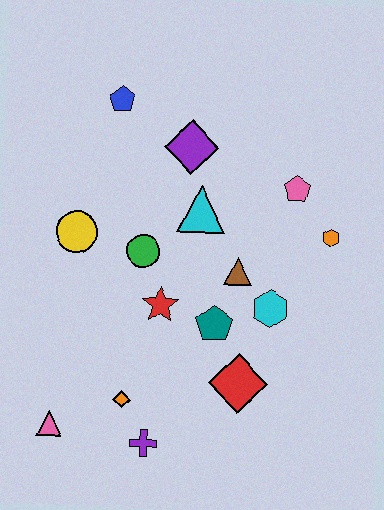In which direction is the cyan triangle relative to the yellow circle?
The cyan triangle is to the right of the yellow circle.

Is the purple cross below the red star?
Yes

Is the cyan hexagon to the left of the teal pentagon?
No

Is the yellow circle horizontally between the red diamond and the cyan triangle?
No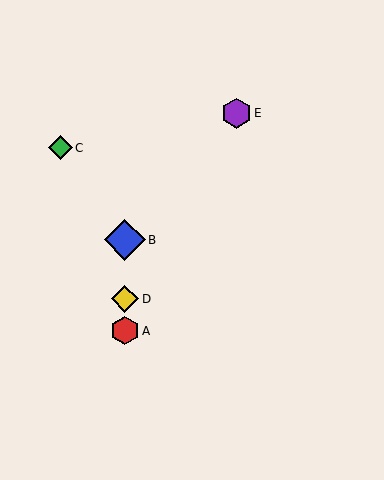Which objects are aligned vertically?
Objects A, B, D are aligned vertically.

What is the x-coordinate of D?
Object D is at x≈125.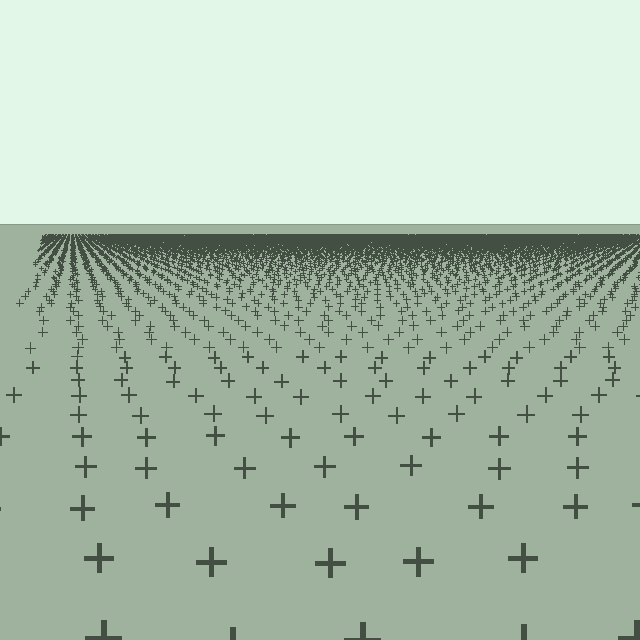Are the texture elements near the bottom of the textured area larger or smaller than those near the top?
Larger. Near the bottom, elements are closer to the viewer and appear at a bigger on-screen size.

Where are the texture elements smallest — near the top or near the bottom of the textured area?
Near the top.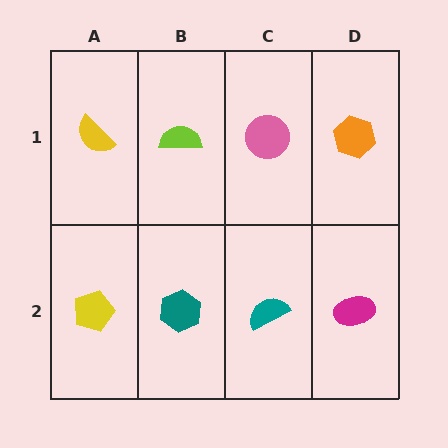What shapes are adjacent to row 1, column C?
A teal semicircle (row 2, column C), a lime semicircle (row 1, column B), an orange hexagon (row 1, column D).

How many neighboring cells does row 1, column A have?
2.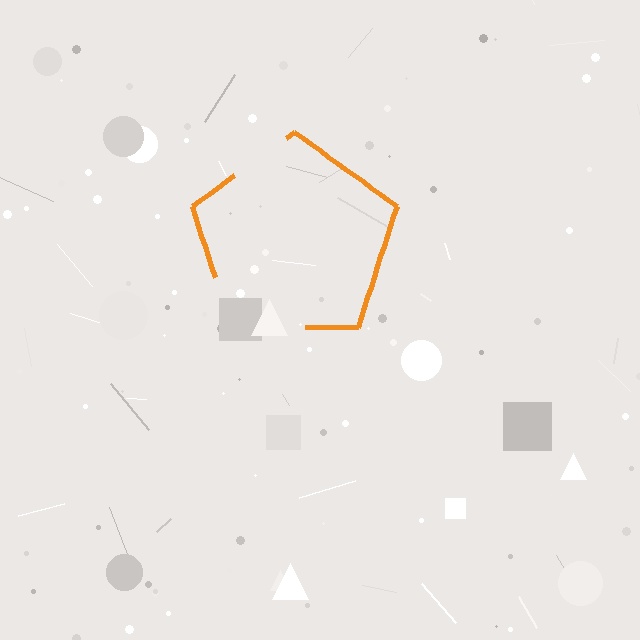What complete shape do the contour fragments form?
The contour fragments form a pentagon.